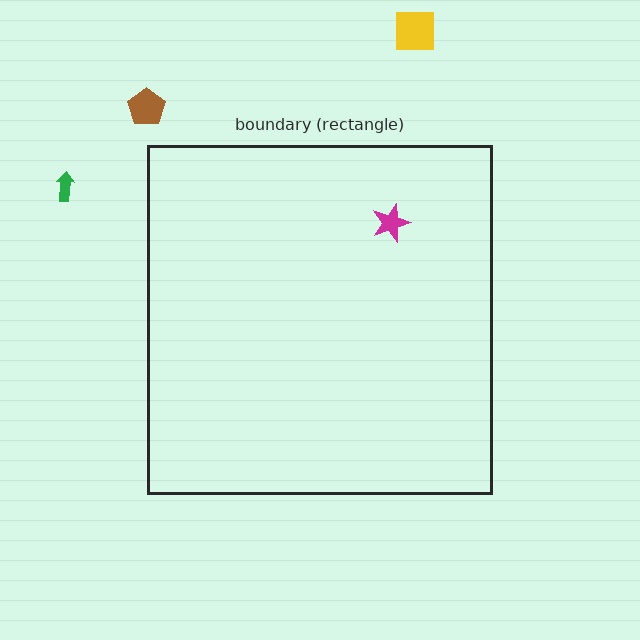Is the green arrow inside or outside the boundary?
Outside.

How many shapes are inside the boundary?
1 inside, 3 outside.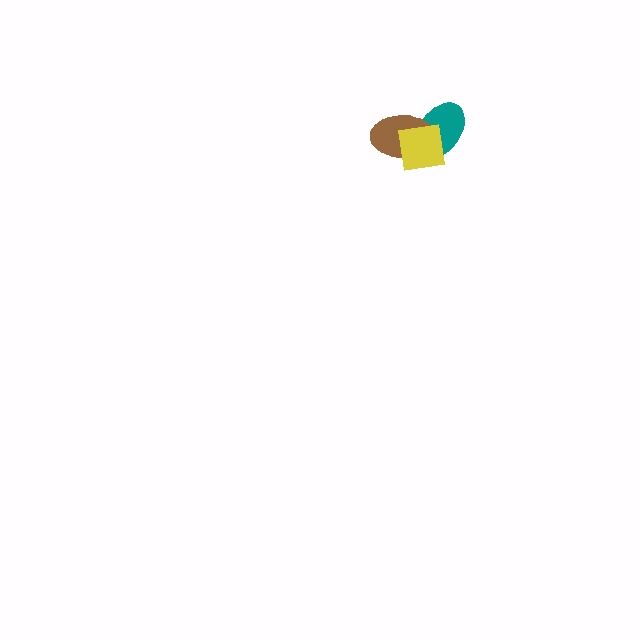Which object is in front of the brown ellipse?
The yellow square is in front of the brown ellipse.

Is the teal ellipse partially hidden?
Yes, it is partially covered by another shape.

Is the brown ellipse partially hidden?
Yes, it is partially covered by another shape.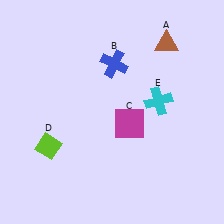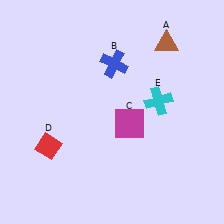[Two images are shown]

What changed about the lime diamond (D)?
In Image 1, D is lime. In Image 2, it changed to red.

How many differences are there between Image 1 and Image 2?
There is 1 difference between the two images.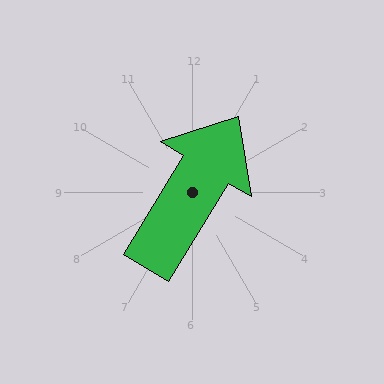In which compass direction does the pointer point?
Northeast.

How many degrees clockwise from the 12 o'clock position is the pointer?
Approximately 31 degrees.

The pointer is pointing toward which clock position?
Roughly 1 o'clock.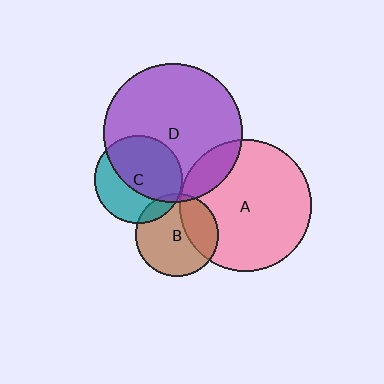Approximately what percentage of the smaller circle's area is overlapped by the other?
Approximately 10%.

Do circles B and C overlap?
Yes.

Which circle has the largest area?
Circle D (purple).